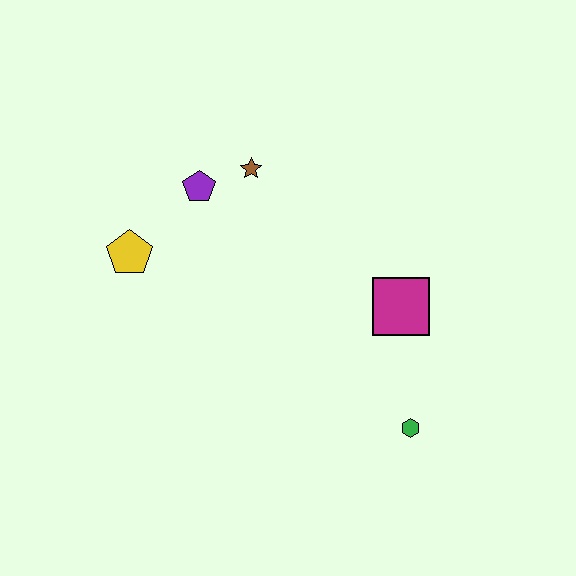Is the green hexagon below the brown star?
Yes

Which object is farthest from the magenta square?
The yellow pentagon is farthest from the magenta square.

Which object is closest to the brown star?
The purple pentagon is closest to the brown star.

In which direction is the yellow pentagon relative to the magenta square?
The yellow pentagon is to the left of the magenta square.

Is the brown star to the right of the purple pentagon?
Yes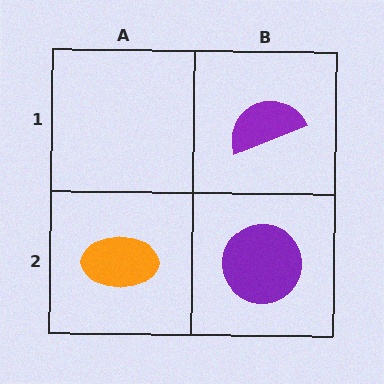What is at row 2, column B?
A purple circle.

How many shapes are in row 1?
1 shape.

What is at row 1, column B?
A purple semicircle.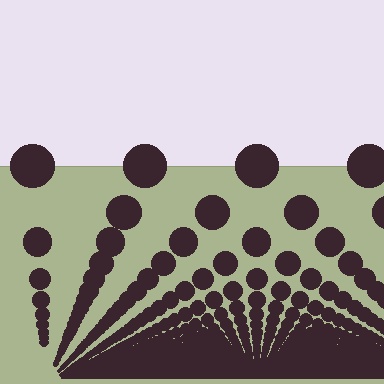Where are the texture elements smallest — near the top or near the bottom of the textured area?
Near the bottom.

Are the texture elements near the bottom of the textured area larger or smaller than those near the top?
Smaller. The gradient is inverted — elements near the bottom are smaller and denser.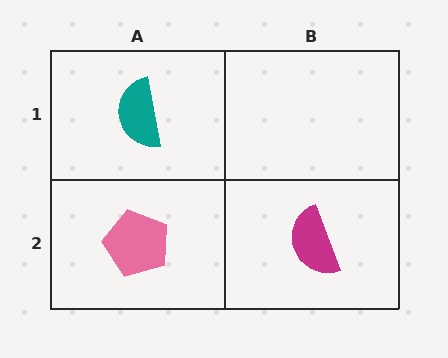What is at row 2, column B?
A magenta semicircle.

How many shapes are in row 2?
2 shapes.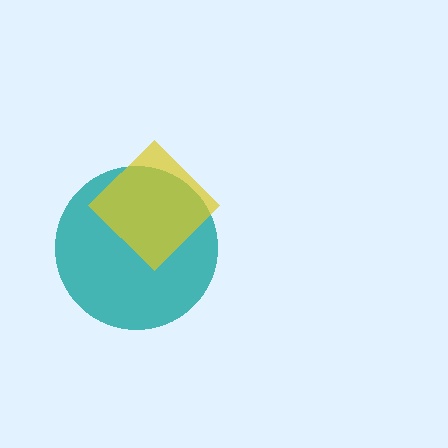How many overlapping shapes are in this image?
There are 2 overlapping shapes in the image.